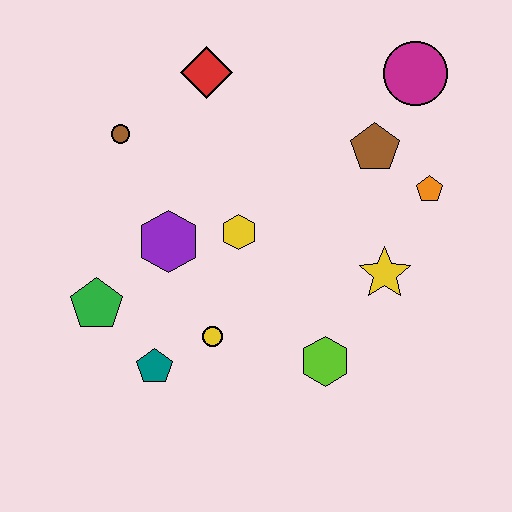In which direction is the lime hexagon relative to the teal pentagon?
The lime hexagon is to the right of the teal pentagon.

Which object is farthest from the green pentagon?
The magenta circle is farthest from the green pentagon.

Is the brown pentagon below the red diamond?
Yes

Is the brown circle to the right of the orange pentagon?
No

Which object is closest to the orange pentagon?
The brown pentagon is closest to the orange pentagon.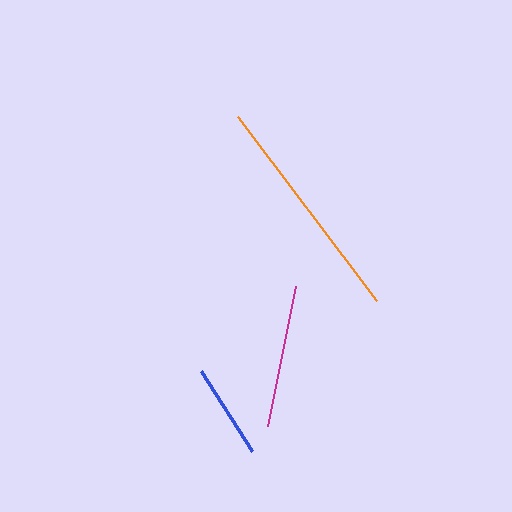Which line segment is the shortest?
The blue line is the shortest at approximately 95 pixels.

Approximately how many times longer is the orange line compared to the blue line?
The orange line is approximately 2.4 times the length of the blue line.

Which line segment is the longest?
The orange line is the longest at approximately 231 pixels.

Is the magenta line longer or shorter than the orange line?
The orange line is longer than the magenta line.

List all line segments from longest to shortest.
From longest to shortest: orange, magenta, blue.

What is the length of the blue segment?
The blue segment is approximately 95 pixels long.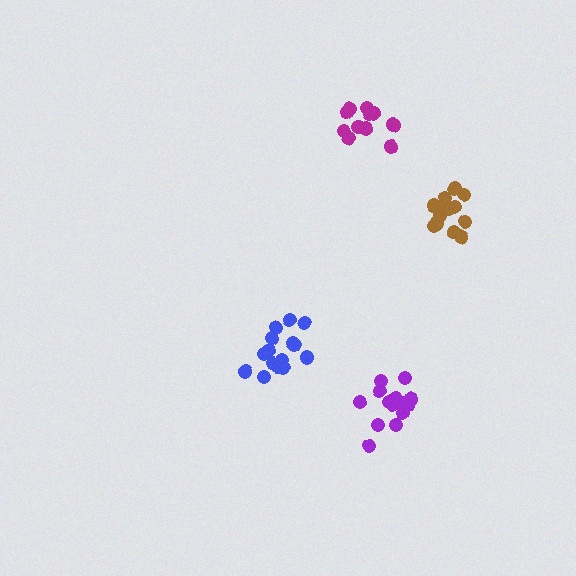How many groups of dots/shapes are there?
There are 4 groups.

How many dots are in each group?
Group 1: 15 dots, Group 2: 13 dots, Group 3: 15 dots, Group 4: 11 dots (54 total).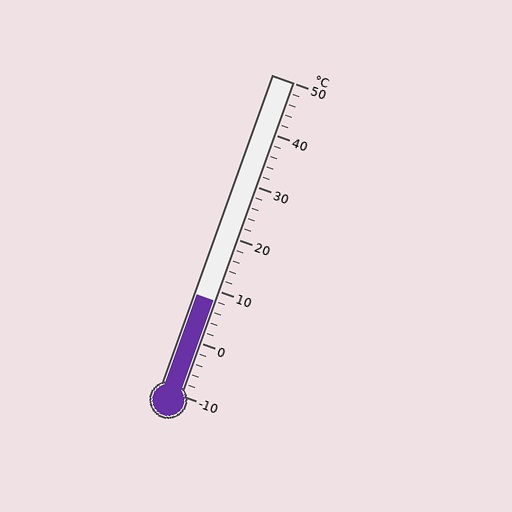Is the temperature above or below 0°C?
The temperature is above 0°C.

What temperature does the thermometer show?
The thermometer shows approximately 8°C.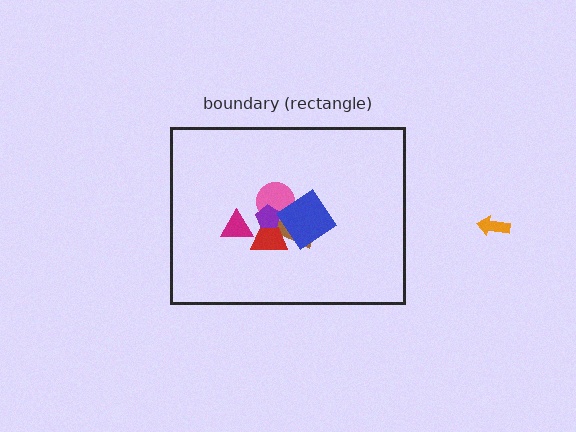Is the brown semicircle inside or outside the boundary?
Inside.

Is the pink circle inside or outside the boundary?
Inside.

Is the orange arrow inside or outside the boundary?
Outside.